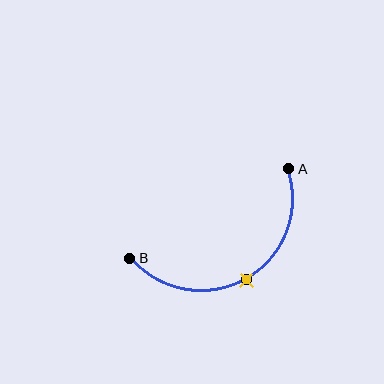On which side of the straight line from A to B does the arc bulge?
The arc bulges below the straight line connecting A and B.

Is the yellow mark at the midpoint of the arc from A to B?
Yes. The yellow mark lies on the arc at equal arc-length from both A and B — it is the arc midpoint.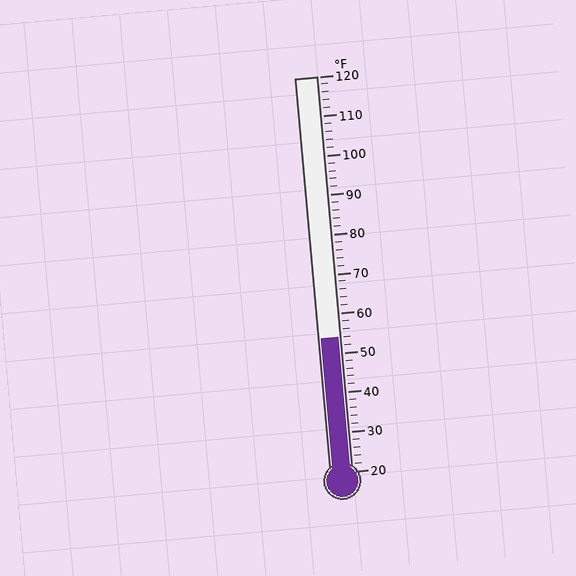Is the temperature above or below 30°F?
The temperature is above 30°F.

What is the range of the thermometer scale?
The thermometer scale ranges from 20°F to 120°F.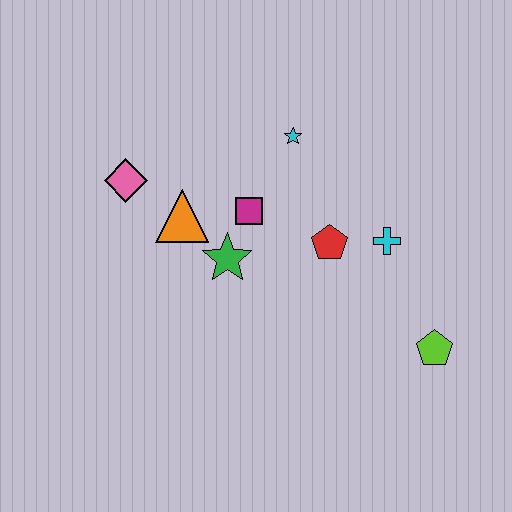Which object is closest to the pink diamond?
The orange triangle is closest to the pink diamond.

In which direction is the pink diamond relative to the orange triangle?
The pink diamond is to the left of the orange triangle.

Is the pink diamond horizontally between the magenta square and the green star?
No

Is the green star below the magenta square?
Yes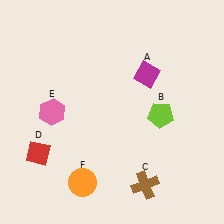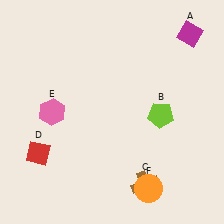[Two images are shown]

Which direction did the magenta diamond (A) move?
The magenta diamond (A) moved right.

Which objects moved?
The objects that moved are: the magenta diamond (A), the orange circle (F).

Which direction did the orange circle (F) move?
The orange circle (F) moved right.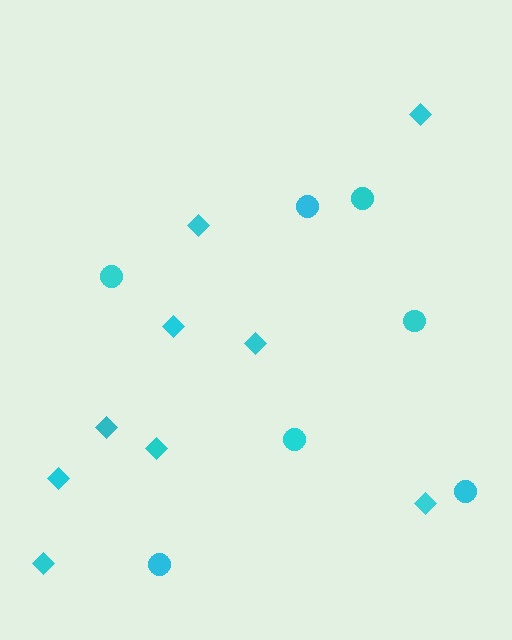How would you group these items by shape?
There are 2 groups: one group of circles (7) and one group of diamonds (9).